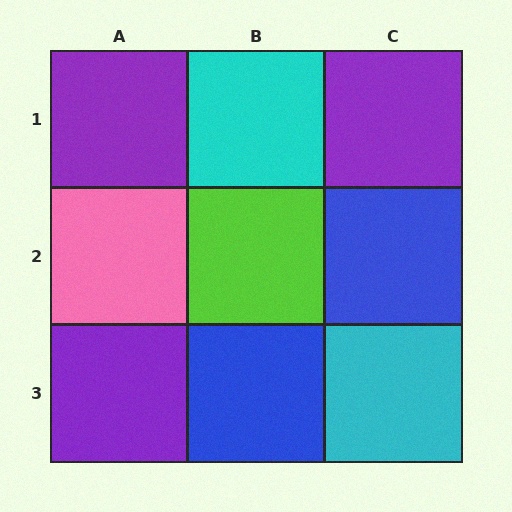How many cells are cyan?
2 cells are cyan.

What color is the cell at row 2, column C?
Blue.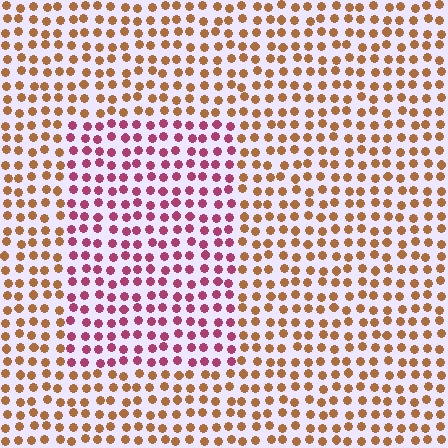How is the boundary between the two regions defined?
The boundary is defined purely by a slight shift in hue (about 54 degrees). Spacing, size, and orientation are identical on both sides.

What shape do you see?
I see a rectangle.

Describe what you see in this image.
The image is filled with small brown elements in a uniform arrangement. A rectangle-shaped region is visible where the elements are tinted to a slightly different hue, forming a subtle color boundary.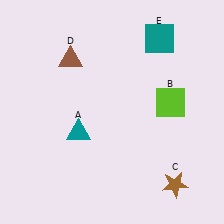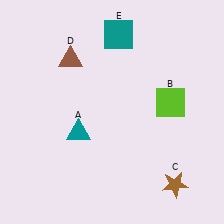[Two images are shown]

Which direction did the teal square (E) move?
The teal square (E) moved left.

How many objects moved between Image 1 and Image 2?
1 object moved between the two images.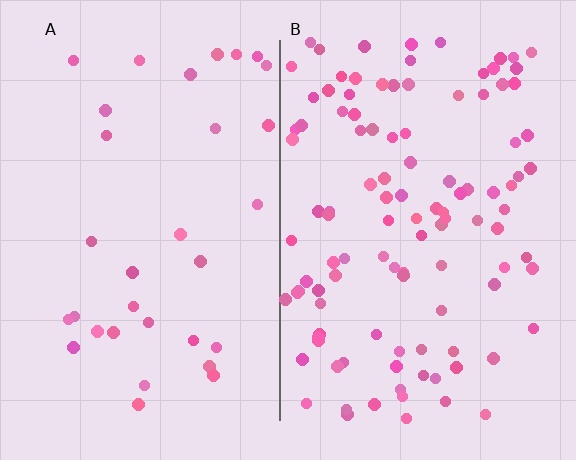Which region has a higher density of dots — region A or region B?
B (the right).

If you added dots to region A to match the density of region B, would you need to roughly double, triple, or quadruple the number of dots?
Approximately triple.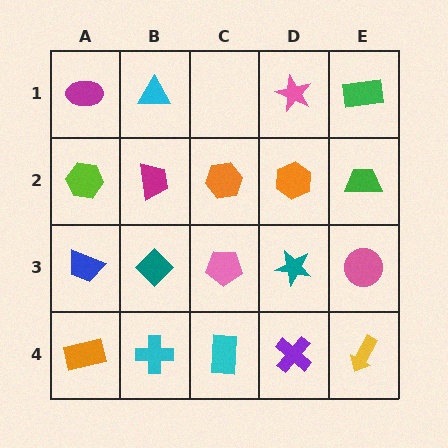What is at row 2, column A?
A lime hexagon.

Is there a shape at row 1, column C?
No, that cell is empty.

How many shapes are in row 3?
5 shapes.